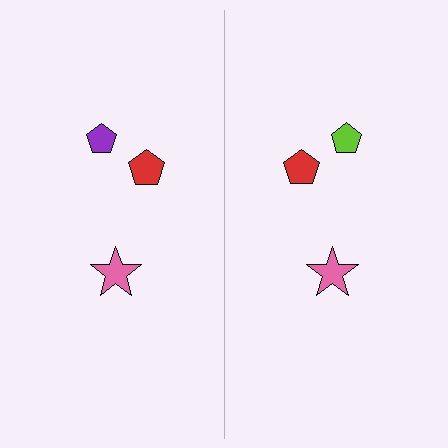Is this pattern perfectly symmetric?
No, the pattern is not perfectly symmetric. The lime pentagon on the right side breaks the symmetry — its mirror counterpart is purple.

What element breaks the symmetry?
The lime pentagon on the right side breaks the symmetry — its mirror counterpart is purple.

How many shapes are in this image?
There are 6 shapes in this image.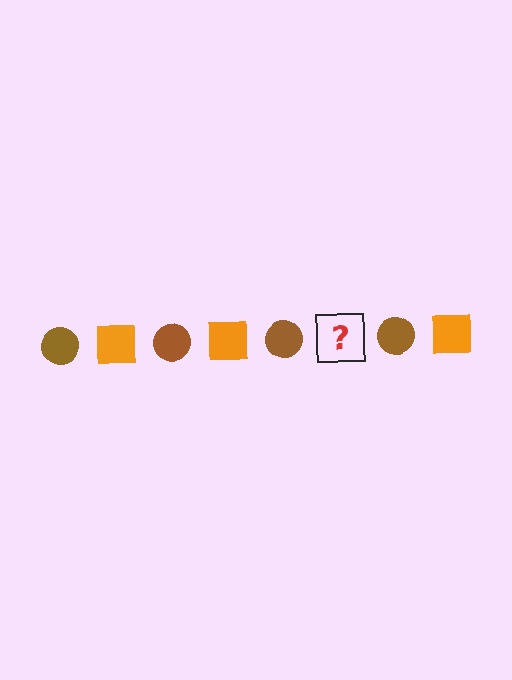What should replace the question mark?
The question mark should be replaced with an orange square.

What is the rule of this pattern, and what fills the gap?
The rule is that the pattern alternates between brown circle and orange square. The gap should be filled with an orange square.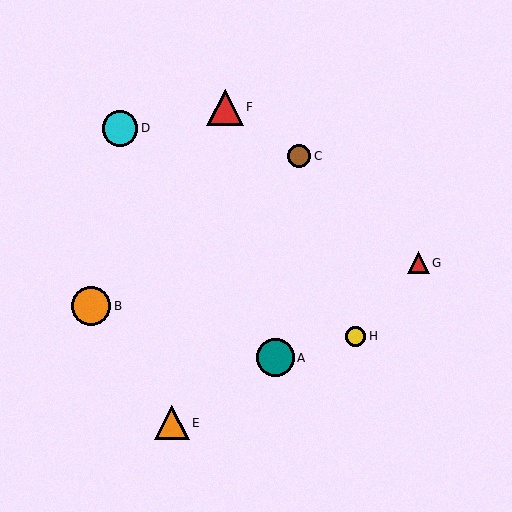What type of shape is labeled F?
Shape F is a red triangle.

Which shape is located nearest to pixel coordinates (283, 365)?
The teal circle (labeled A) at (275, 358) is nearest to that location.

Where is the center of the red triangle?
The center of the red triangle is at (225, 107).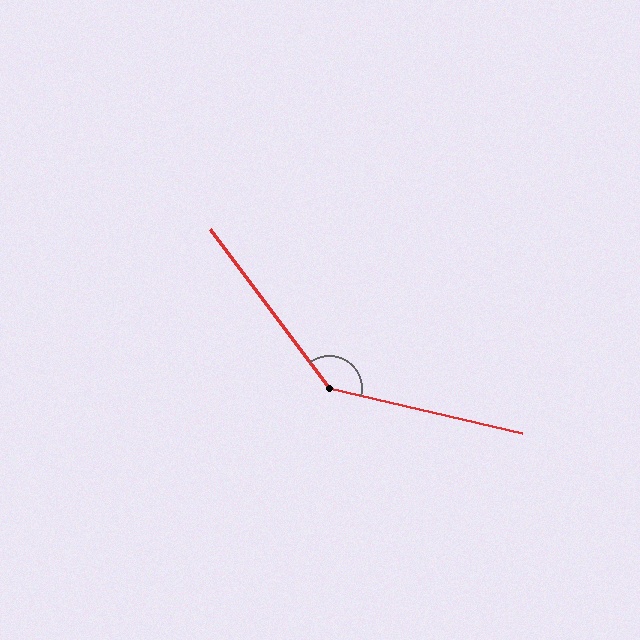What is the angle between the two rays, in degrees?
Approximately 140 degrees.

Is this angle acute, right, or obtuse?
It is obtuse.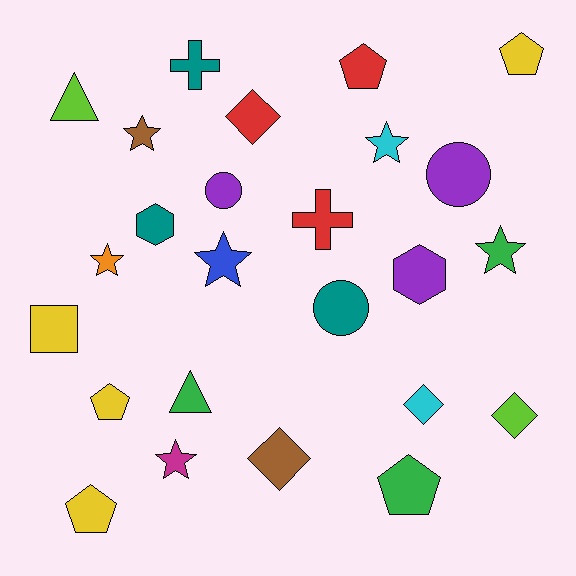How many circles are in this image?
There are 3 circles.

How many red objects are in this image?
There are 3 red objects.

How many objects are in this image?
There are 25 objects.